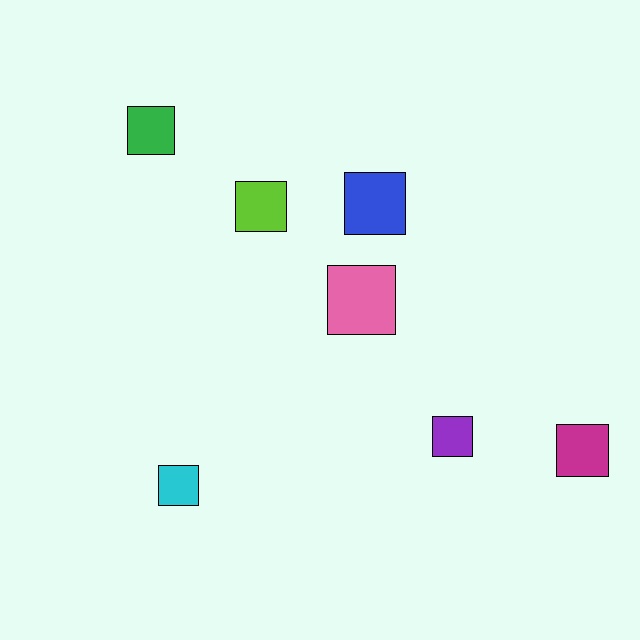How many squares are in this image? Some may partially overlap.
There are 7 squares.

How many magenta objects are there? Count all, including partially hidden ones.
There is 1 magenta object.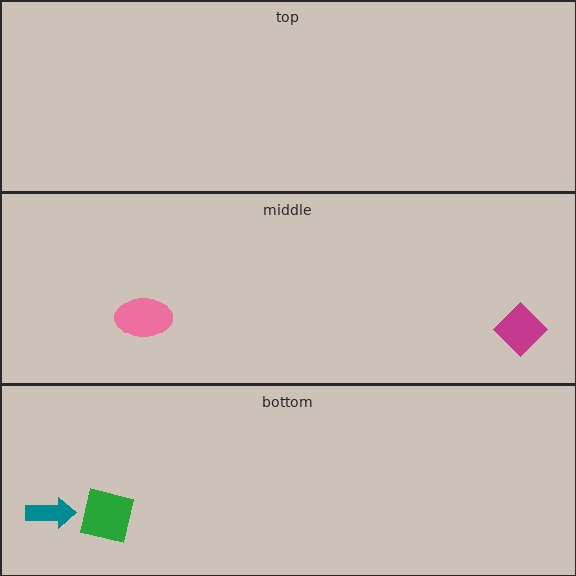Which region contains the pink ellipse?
The middle region.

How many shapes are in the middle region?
2.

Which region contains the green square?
The bottom region.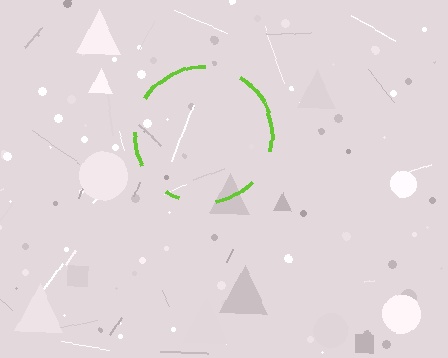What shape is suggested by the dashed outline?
The dashed outline suggests a circle.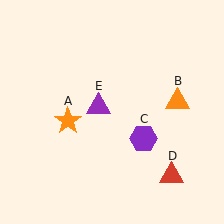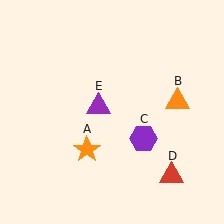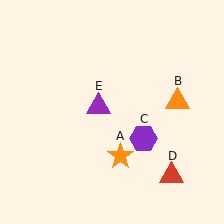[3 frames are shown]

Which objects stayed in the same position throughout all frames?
Orange triangle (object B) and purple hexagon (object C) and red triangle (object D) and purple triangle (object E) remained stationary.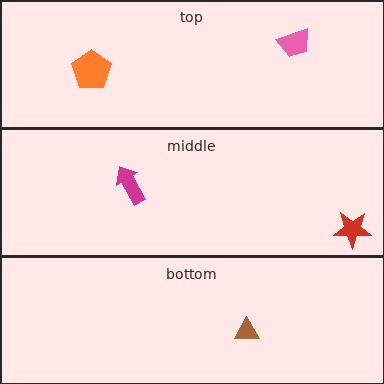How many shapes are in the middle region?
2.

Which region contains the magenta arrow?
The middle region.